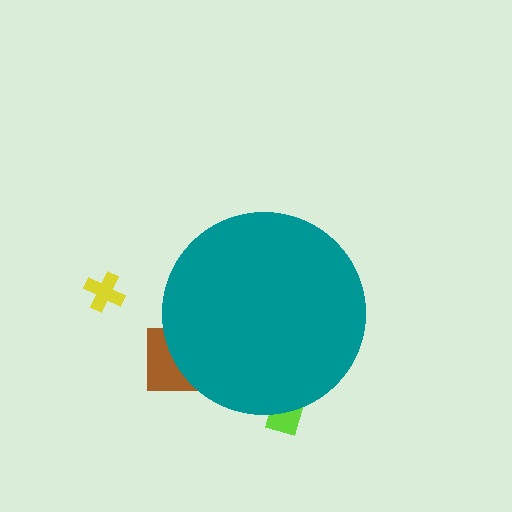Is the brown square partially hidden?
Yes, the brown square is partially hidden behind the teal circle.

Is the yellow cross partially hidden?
No, the yellow cross is fully visible.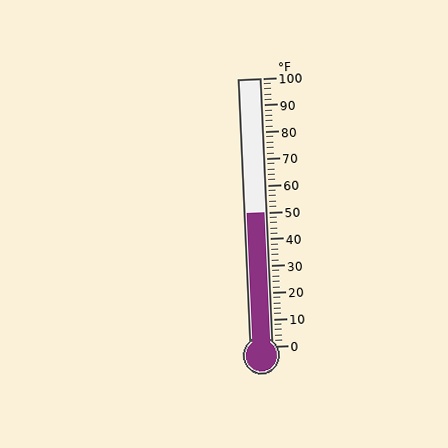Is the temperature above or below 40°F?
The temperature is above 40°F.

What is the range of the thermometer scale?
The thermometer scale ranges from 0°F to 100°F.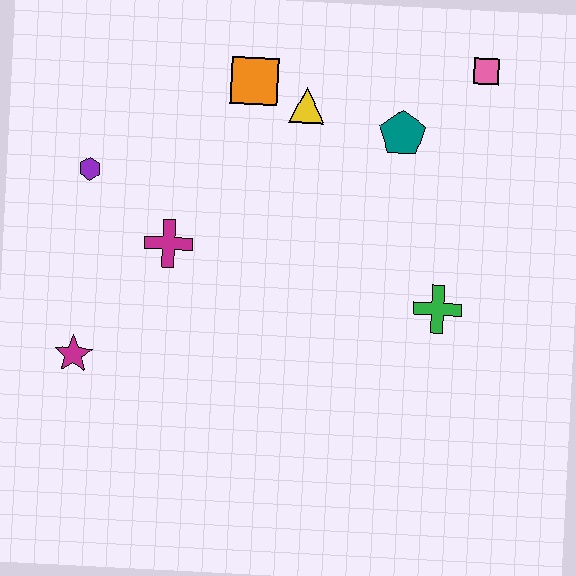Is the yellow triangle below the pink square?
Yes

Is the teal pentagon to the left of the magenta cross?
No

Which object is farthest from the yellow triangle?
The magenta star is farthest from the yellow triangle.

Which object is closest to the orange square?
The yellow triangle is closest to the orange square.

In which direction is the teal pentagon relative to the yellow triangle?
The teal pentagon is to the right of the yellow triangle.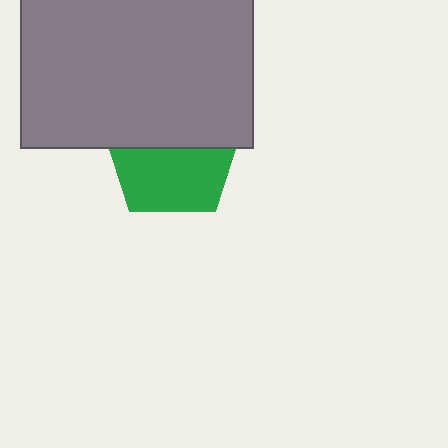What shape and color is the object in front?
The object in front is a gray rectangle.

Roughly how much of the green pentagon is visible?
About half of it is visible (roughly 52%).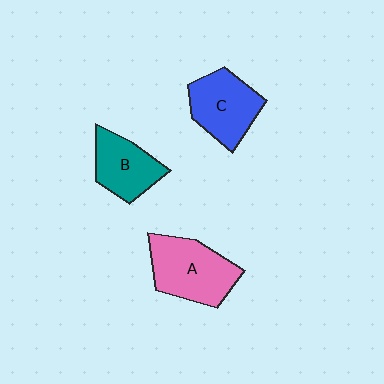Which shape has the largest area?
Shape A (pink).